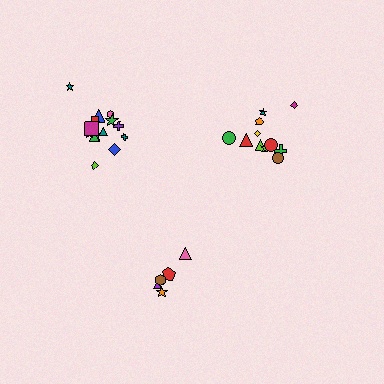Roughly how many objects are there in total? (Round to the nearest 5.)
Roughly 35 objects in total.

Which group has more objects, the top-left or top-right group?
The top-left group.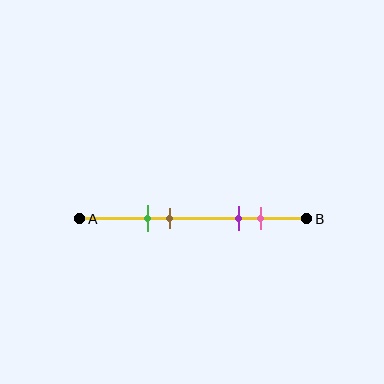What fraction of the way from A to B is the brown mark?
The brown mark is approximately 40% (0.4) of the way from A to B.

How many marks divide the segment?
There are 4 marks dividing the segment.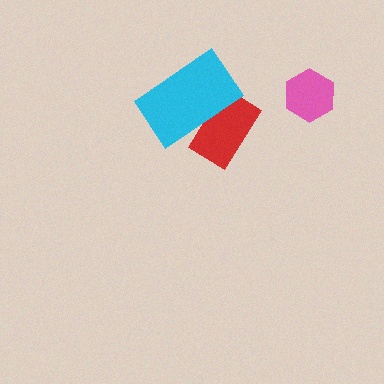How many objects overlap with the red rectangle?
1 object overlaps with the red rectangle.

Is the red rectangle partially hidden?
Yes, it is partially covered by another shape.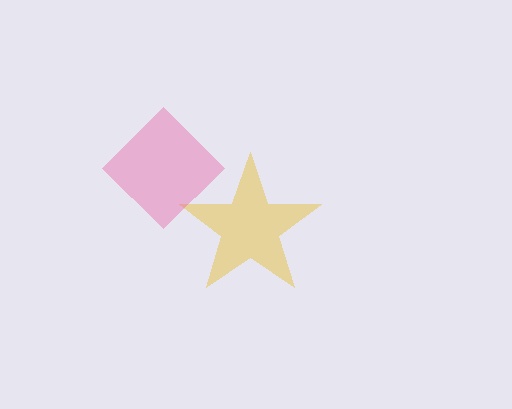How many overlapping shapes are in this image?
There are 2 overlapping shapes in the image.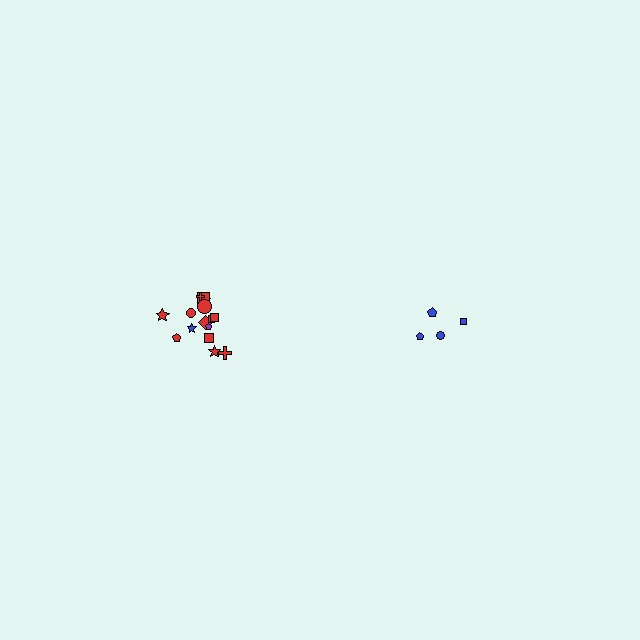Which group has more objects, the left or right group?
The left group.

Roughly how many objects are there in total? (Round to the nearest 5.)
Roughly 20 objects in total.